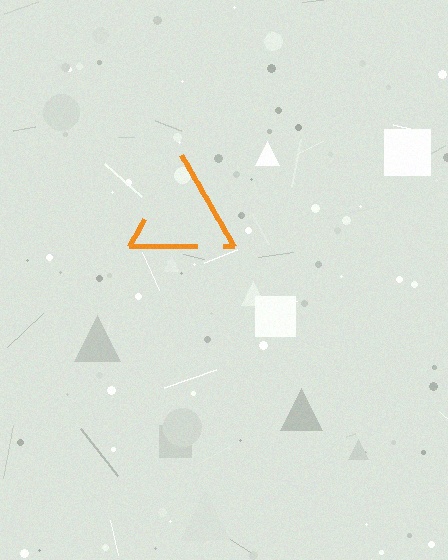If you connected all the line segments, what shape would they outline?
They would outline a triangle.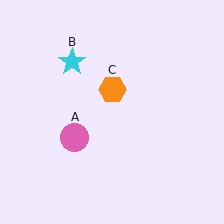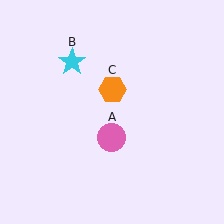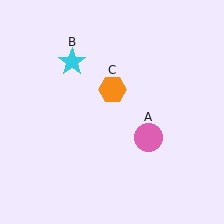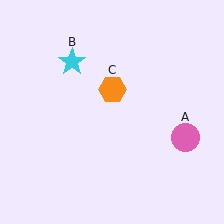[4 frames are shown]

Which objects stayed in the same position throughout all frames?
Cyan star (object B) and orange hexagon (object C) remained stationary.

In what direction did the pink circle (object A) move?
The pink circle (object A) moved right.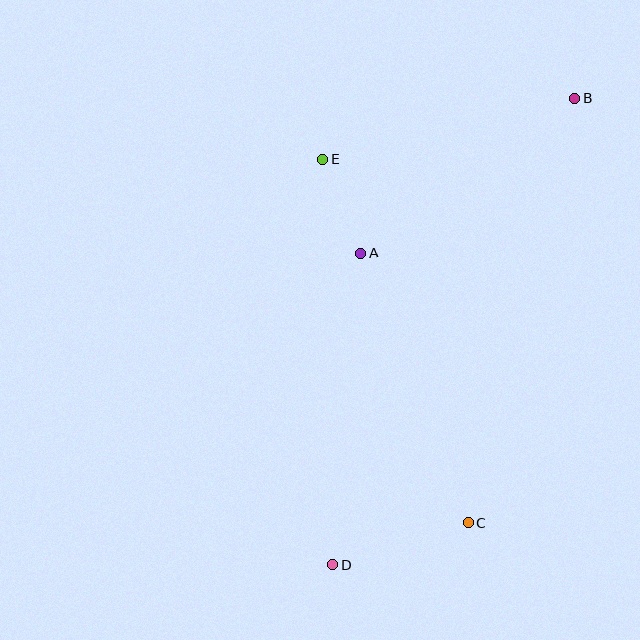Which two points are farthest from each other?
Points B and D are farthest from each other.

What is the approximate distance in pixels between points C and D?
The distance between C and D is approximately 142 pixels.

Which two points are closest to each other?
Points A and E are closest to each other.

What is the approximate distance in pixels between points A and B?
The distance between A and B is approximately 264 pixels.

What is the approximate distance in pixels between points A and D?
The distance between A and D is approximately 313 pixels.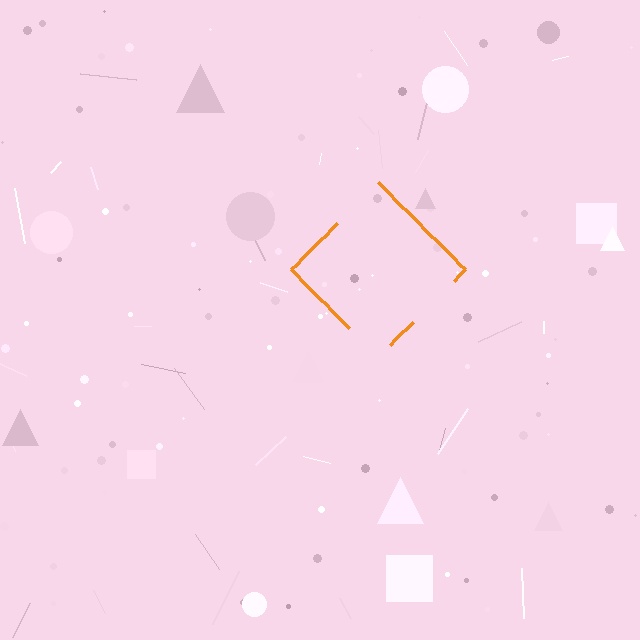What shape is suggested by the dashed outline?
The dashed outline suggests a diamond.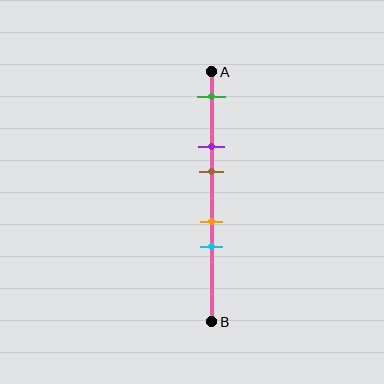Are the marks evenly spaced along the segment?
No, the marks are not evenly spaced.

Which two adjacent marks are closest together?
The orange and cyan marks are the closest adjacent pair.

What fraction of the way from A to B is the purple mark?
The purple mark is approximately 30% (0.3) of the way from A to B.